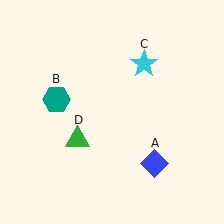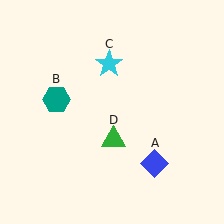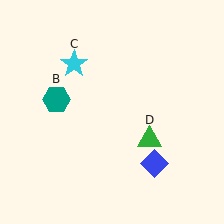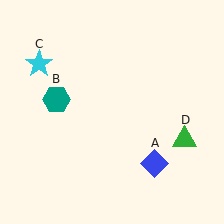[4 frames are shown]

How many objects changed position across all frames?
2 objects changed position: cyan star (object C), green triangle (object D).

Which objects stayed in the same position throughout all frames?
Blue diamond (object A) and teal hexagon (object B) remained stationary.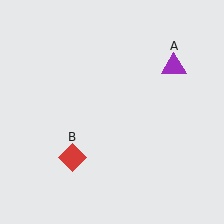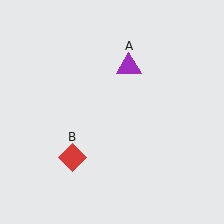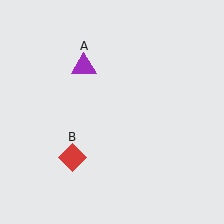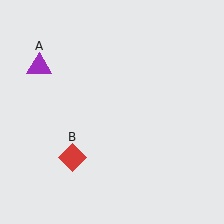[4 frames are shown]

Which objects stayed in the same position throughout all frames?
Red diamond (object B) remained stationary.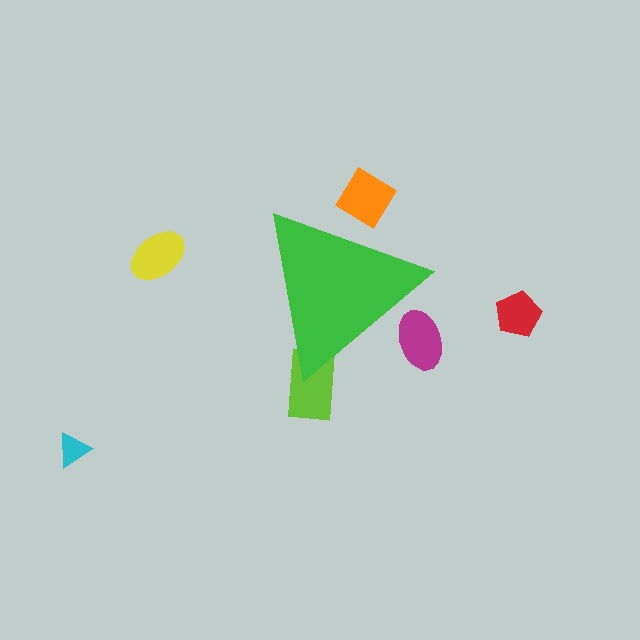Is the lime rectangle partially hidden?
Yes, the lime rectangle is partially hidden behind the green triangle.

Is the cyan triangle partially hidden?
No, the cyan triangle is fully visible.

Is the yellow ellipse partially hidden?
No, the yellow ellipse is fully visible.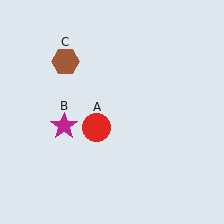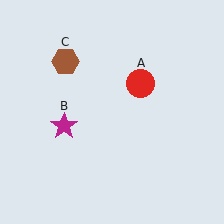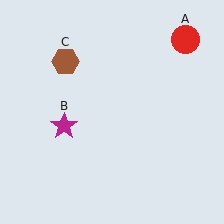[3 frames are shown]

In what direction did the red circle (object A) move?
The red circle (object A) moved up and to the right.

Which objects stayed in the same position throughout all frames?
Magenta star (object B) and brown hexagon (object C) remained stationary.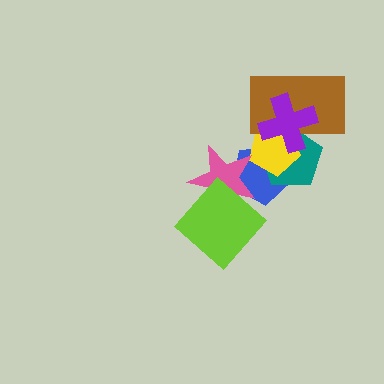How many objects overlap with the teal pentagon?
4 objects overlap with the teal pentagon.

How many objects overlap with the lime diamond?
1 object overlaps with the lime diamond.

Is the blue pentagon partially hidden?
Yes, it is partially covered by another shape.